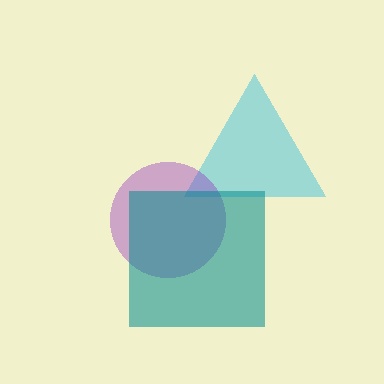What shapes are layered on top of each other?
The layered shapes are: a cyan triangle, a purple circle, a teal square.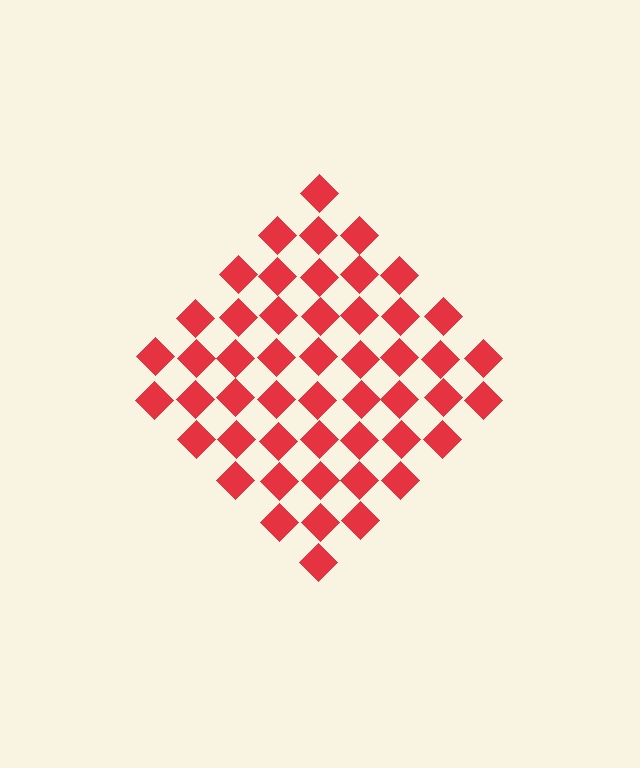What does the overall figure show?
The overall figure shows a diamond.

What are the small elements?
The small elements are diamonds.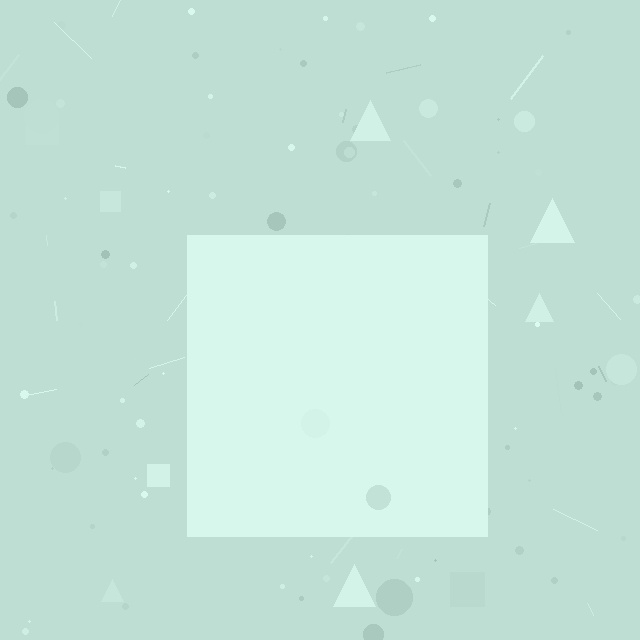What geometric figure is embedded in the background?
A square is embedded in the background.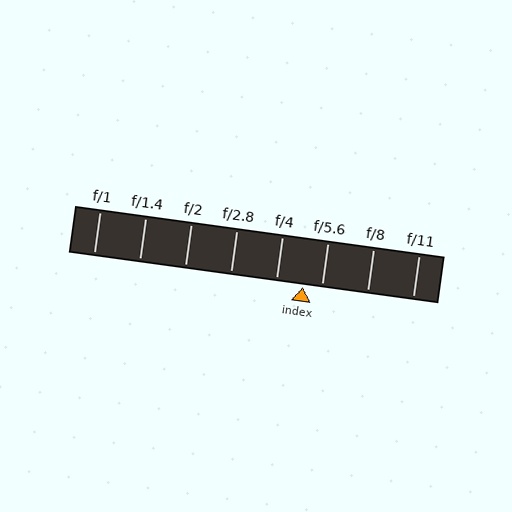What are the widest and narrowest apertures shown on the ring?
The widest aperture shown is f/1 and the narrowest is f/11.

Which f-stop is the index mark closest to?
The index mark is closest to f/5.6.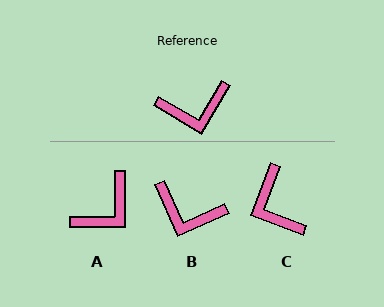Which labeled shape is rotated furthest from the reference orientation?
C, about 80 degrees away.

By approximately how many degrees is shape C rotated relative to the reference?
Approximately 80 degrees clockwise.